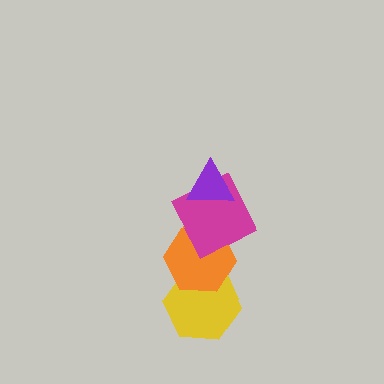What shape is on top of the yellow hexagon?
The orange hexagon is on top of the yellow hexagon.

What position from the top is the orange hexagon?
The orange hexagon is 3rd from the top.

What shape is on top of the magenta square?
The purple triangle is on top of the magenta square.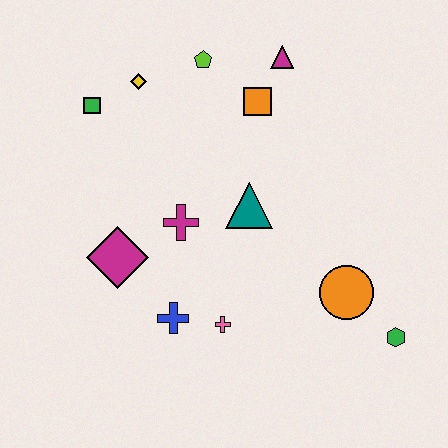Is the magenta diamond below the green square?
Yes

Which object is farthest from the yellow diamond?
The green hexagon is farthest from the yellow diamond.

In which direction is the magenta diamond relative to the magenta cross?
The magenta diamond is to the left of the magenta cross.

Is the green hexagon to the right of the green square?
Yes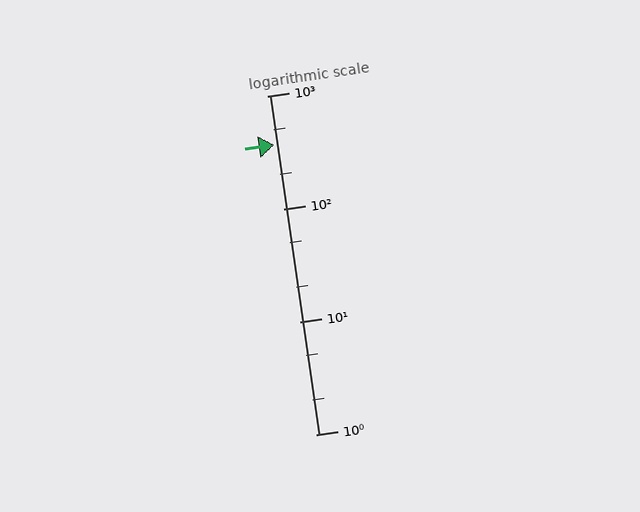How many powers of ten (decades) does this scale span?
The scale spans 3 decades, from 1 to 1000.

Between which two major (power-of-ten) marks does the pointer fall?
The pointer is between 100 and 1000.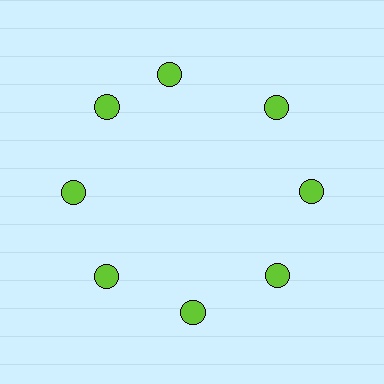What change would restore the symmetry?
The symmetry would be restored by rotating it back into even spacing with its neighbors so that all 8 circles sit at equal angles and equal distance from the center.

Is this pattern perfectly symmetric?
No. The 8 lime circles are arranged in a ring, but one element near the 12 o'clock position is rotated out of alignment along the ring, breaking the 8-fold rotational symmetry.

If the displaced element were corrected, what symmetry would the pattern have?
It would have 8-fold rotational symmetry — the pattern would map onto itself every 45 degrees.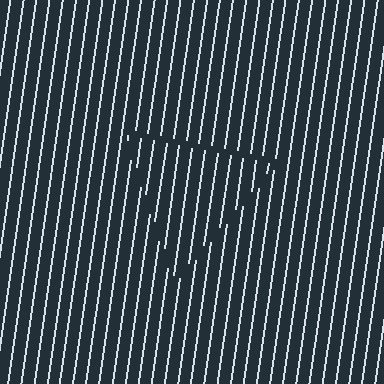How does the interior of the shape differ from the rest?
The interior of the shape contains the same grating, shifted by half a period — the contour is defined by the phase discontinuity where line-ends from the inner and outer gratings abut.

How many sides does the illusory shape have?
3 sides — the line-ends trace a triangle.